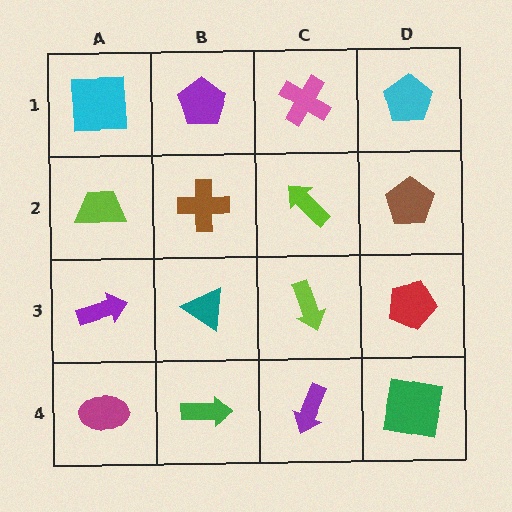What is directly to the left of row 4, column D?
A purple arrow.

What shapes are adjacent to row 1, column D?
A brown pentagon (row 2, column D), a pink cross (row 1, column C).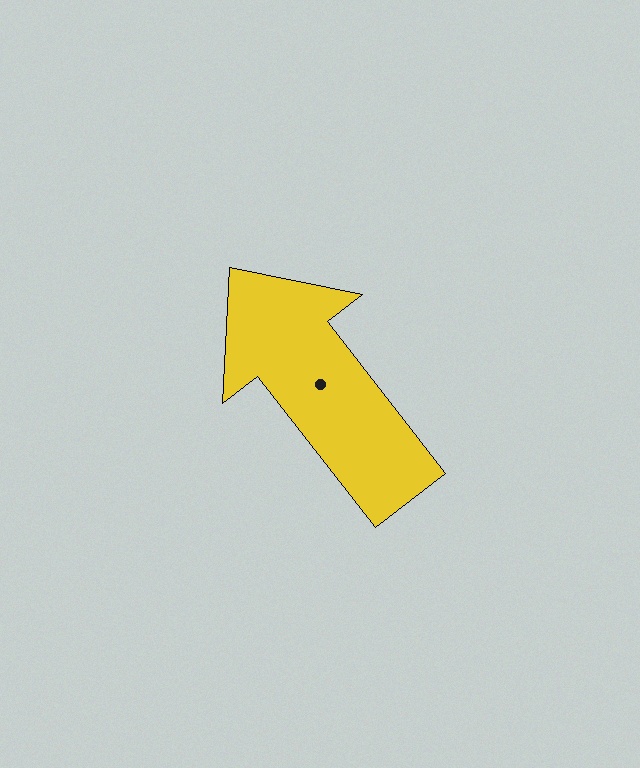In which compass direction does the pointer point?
Northwest.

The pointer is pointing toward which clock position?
Roughly 11 o'clock.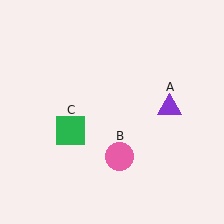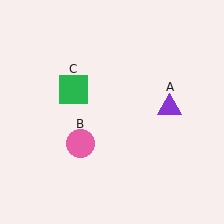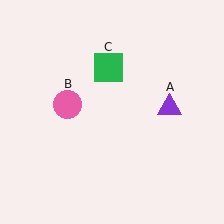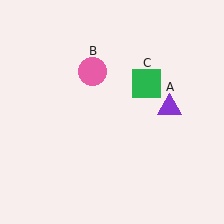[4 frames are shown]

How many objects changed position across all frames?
2 objects changed position: pink circle (object B), green square (object C).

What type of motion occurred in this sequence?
The pink circle (object B), green square (object C) rotated clockwise around the center of the scene.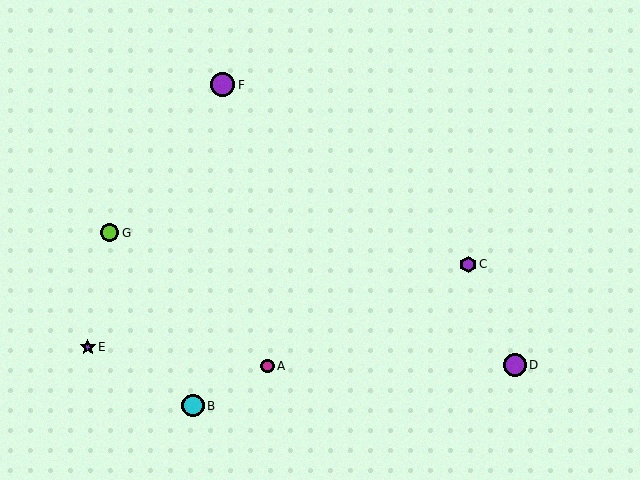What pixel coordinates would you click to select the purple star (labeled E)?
Click at (88, 347) to select the purple star E.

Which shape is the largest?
The purple circle (labeled F) is the largest.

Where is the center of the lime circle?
The center of the lime circle is at (110, 233).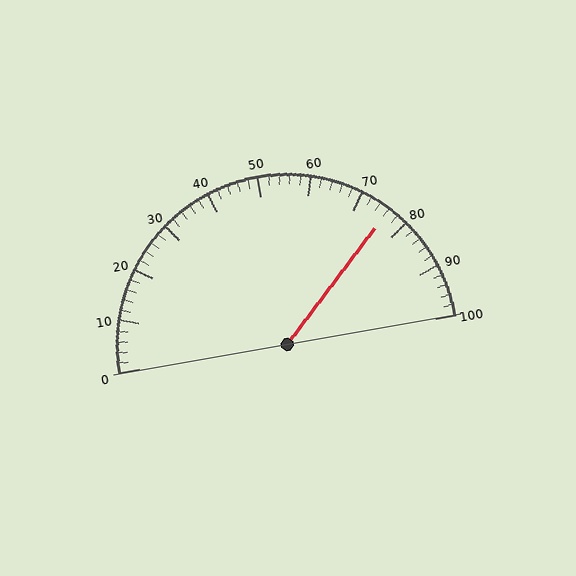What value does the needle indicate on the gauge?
The needle indicates approximately 76.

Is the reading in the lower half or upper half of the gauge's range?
The reading is in the upper half of the range (0 to 100).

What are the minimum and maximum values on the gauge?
The gauge ranges from 0 to 100.